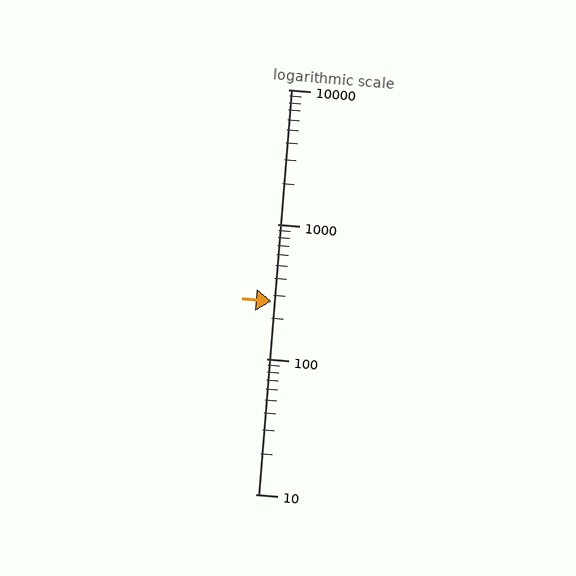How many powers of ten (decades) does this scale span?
The scale spans 3 decades, from 10 to 10000.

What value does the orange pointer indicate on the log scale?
The pointer indicates approximately 270.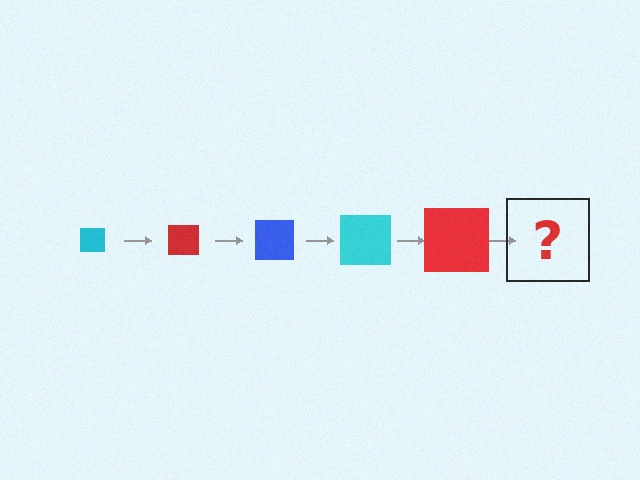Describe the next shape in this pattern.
It should be a blue square, larger than the previous one.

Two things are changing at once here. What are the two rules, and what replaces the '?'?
The two rules are that the square grows larger each step and the color cycles through cyan, red, and blue. The '?' should be a blue square, larger than the previous one.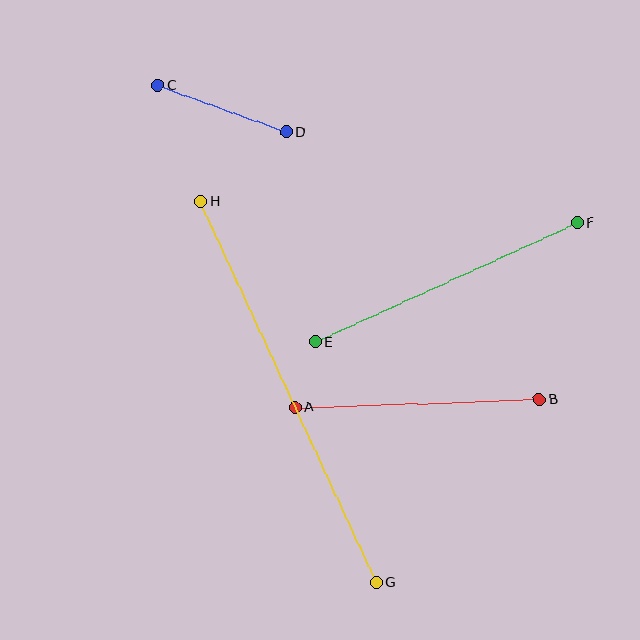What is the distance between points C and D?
The distance is approximately 137 pixels.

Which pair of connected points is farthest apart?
Points G and H are farthest apart.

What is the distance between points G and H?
The distance is approximately 419 pixels.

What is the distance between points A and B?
The distance is approximately 245 pixels.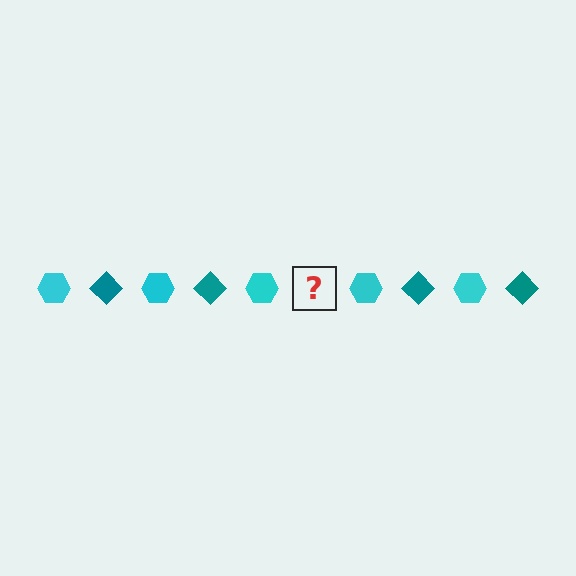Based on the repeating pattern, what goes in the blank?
The blank should be a teal diamond.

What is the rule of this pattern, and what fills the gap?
The rule is that the pattern alternates between cyan hexagon and teal diamond. The gap should be filled with a teal diamond.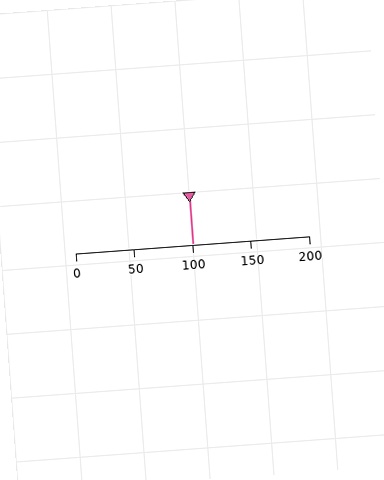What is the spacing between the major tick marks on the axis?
The major ticks are spaced 50 apart.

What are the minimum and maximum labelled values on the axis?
The axis runs from 0 to 200.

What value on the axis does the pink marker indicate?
The marker indicates approximately 100.